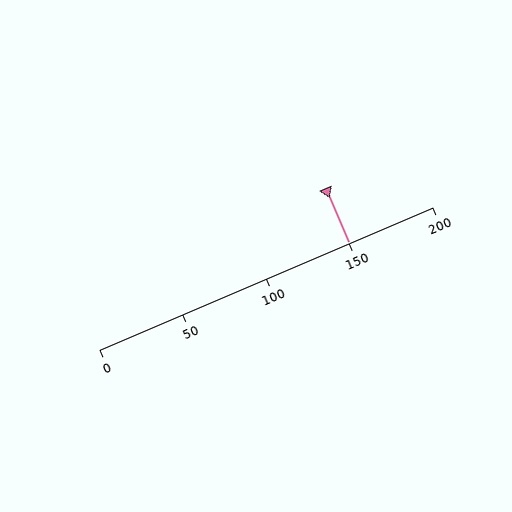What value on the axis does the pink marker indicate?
The marker indicates approximately 150.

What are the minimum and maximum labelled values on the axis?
The axis runs from 0 to 200.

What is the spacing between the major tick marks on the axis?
The major ticks are spaced 50 apart.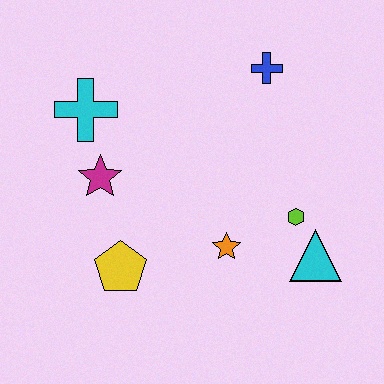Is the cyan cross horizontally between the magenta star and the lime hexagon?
No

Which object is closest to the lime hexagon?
The cyan triangle is closest to the lime hexagon.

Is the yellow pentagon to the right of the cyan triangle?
No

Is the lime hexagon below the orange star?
No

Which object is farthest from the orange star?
The cyan cross is farthest from the orange star.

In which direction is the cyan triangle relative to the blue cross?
The cyan triangle is below the blue cross.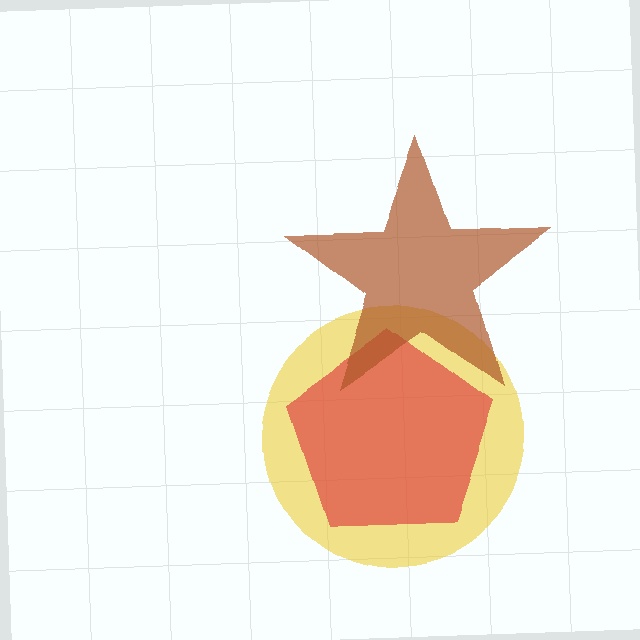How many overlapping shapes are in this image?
There are 3 overlapping shapes in the image.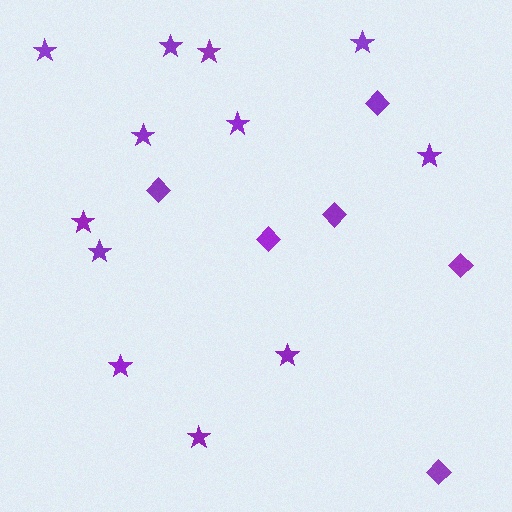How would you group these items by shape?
There are 2 groups: one group of diamonds (6) and one group of stars (12).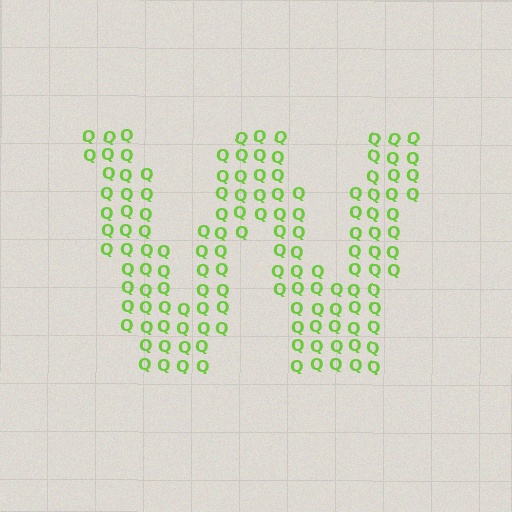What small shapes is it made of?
It is made of small letter Q's.